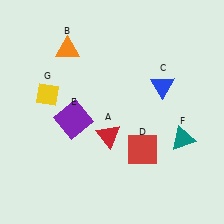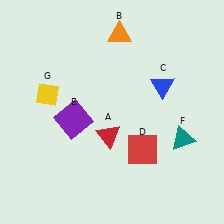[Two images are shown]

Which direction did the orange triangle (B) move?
The orange triangle (B) moved right.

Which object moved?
The orange triangle (B) moved right.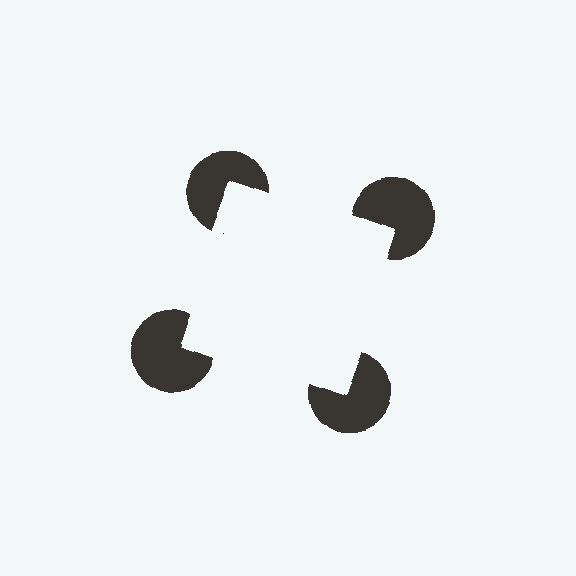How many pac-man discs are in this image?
There are 4 — one at each vertex of the illusory square.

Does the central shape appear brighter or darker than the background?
It typically appears slightly brighter than the background, even though no actual brightness change is drawn.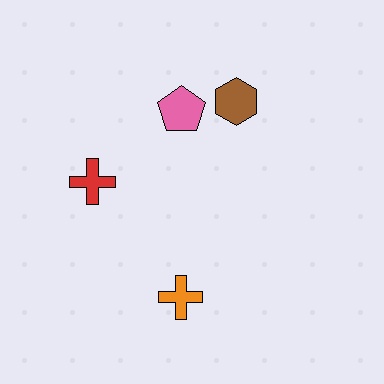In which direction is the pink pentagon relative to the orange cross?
The pink pentagon is above the orange cross.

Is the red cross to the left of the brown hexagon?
Yes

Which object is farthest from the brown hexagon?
The orange cross is farthest from the brown hexagon.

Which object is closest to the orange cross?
The red cross is closest to the orange cross.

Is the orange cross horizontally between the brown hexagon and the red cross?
Yes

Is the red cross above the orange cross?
Yes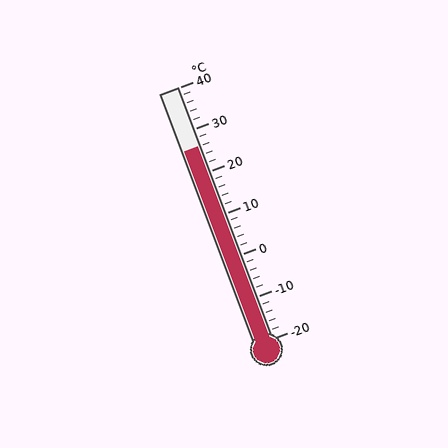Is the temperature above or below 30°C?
The temperature is below 30°C.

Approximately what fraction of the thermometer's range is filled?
The thermometer is filled to approximately 75% of its range.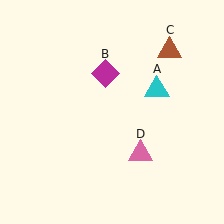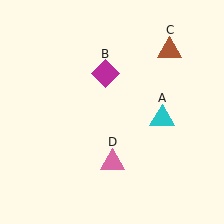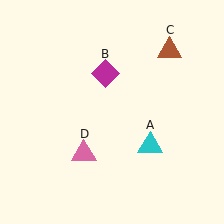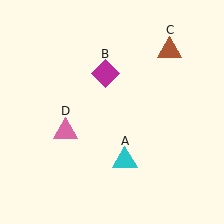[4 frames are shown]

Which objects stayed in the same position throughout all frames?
Magenta diamond (object B) and brown triangle (object C) remained stationary.